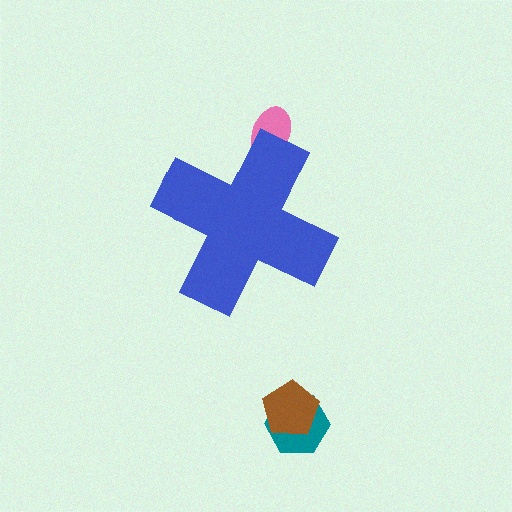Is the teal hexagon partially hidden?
No, the teal hexagon is fully visible.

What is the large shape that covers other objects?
A blue cross.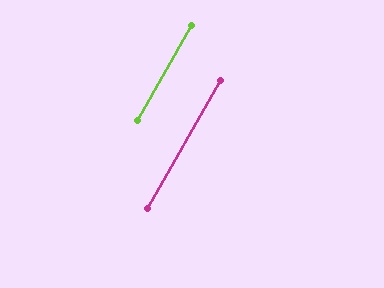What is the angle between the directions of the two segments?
Approximately 0 degrees.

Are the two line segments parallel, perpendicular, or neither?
Parallel — their directions differ by only 0.3°.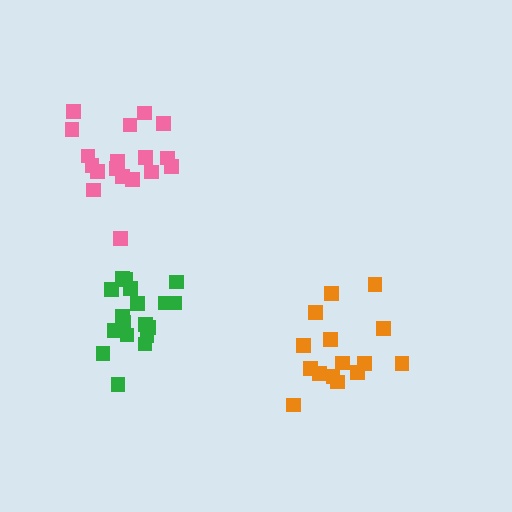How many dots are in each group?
Group 1: 18 dots, Group 2: 15 dots, Group 3: 18 dots (51 total).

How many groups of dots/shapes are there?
There are 3 groups.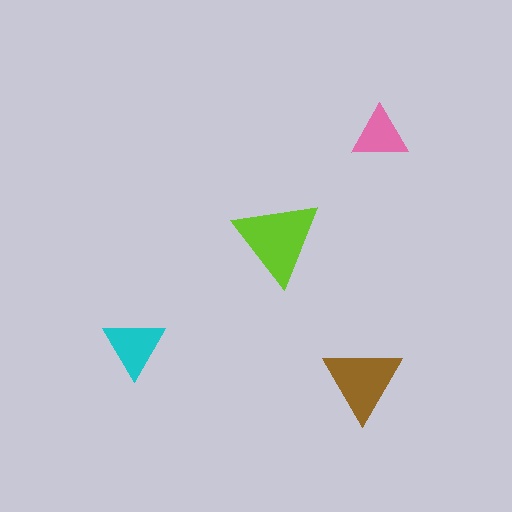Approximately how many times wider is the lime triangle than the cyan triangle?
About 1.5 times wider.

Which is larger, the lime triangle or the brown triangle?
The lime one.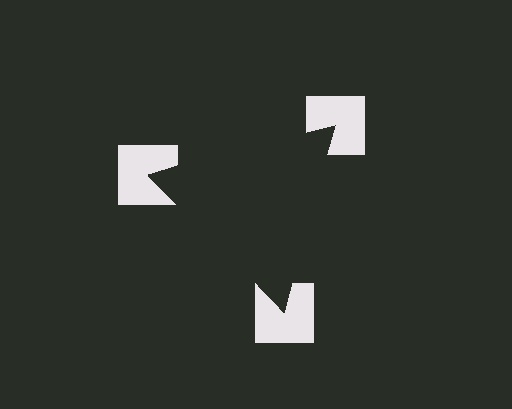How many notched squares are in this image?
There are 3 — one at each vertex of the illusory triangle.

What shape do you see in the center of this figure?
An illusory triangle — its edges are inferred from the aligned wedge cuts in the notched squares, not physically drawn.